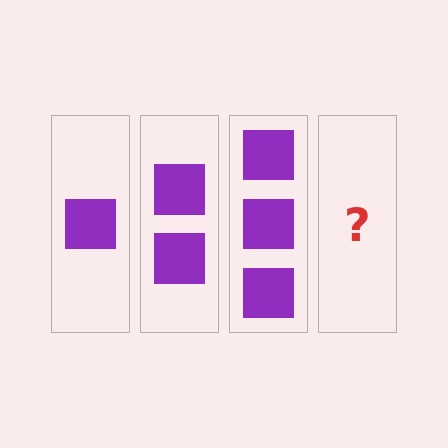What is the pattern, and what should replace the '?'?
The pattern is that each step adds one more square. The '?' should be 4 squares.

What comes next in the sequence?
The next element should be 4 squares.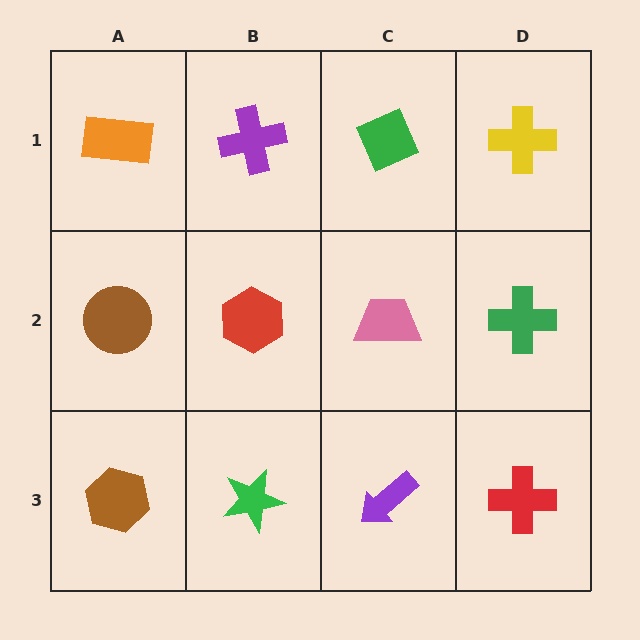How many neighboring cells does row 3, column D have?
2.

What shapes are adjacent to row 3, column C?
A pink trapezoid (row 2, column C), a green star (row 3, column B), a red cross (row 3, column D).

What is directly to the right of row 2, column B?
A pink trapezoid.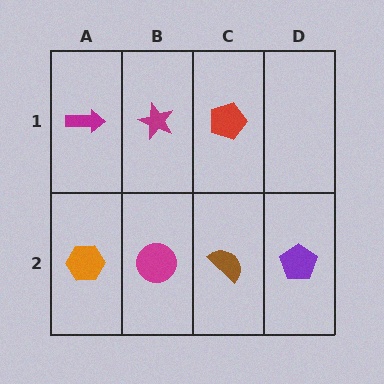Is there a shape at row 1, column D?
No, that cell is empty.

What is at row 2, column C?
A brown semicircle.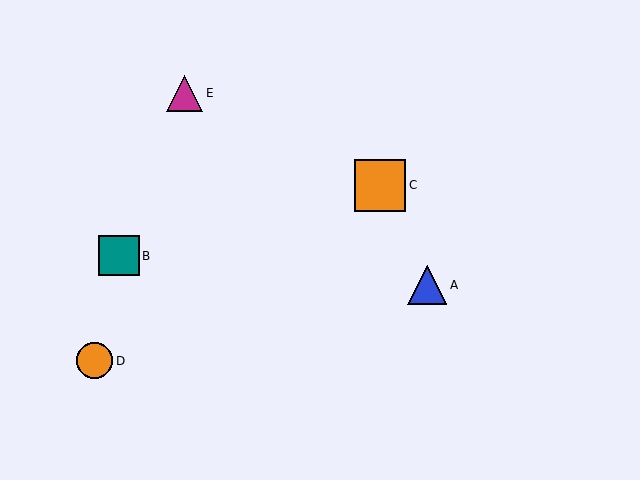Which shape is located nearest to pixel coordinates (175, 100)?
The magenta triangle (labeled E) at (185, 93) is nearest to that location.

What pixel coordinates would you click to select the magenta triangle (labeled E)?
Click at (185, 93) to select the magenta triangle E.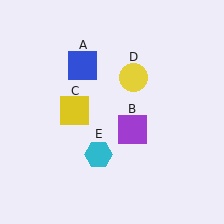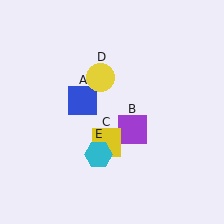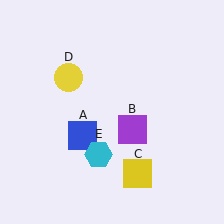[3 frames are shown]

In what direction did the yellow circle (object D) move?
The yellow circle (object D) moved left.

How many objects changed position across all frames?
3 objects changed position: blue square (object A), yellow square (object C), yellow circle (object D).